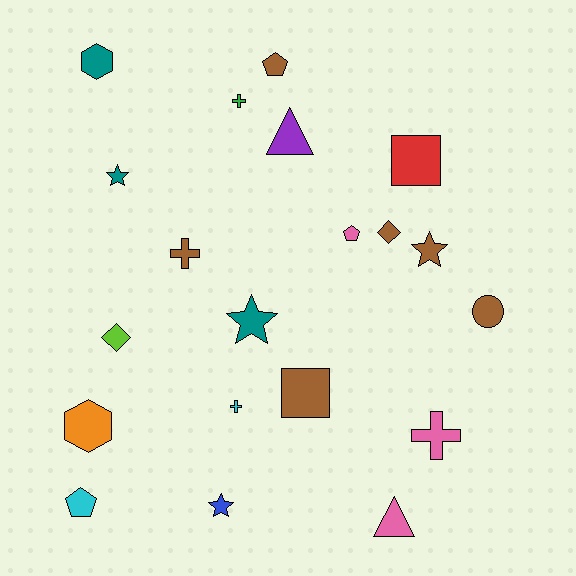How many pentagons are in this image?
There are 3 pentagons.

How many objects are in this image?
There are 20 objects.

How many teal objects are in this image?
There are 3 teal objects.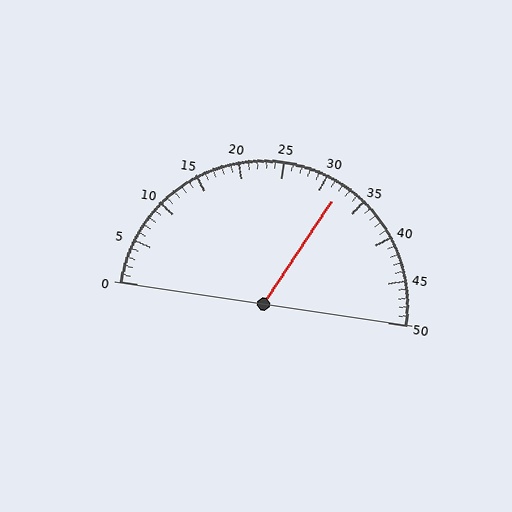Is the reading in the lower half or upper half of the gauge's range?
The reading is in the upper half of the range (0 to 50).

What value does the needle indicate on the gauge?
The needle indicates approximately 32.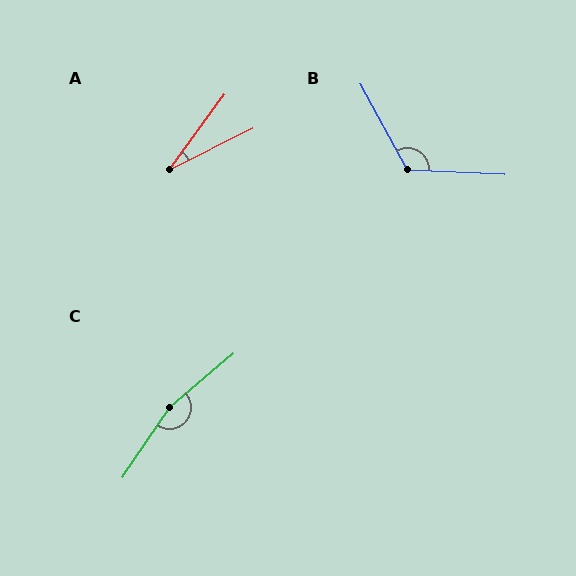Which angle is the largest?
C, at approximately 164 degrees.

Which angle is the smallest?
A, at approximately 27 degrees.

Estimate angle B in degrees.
Approximately 121 degrees.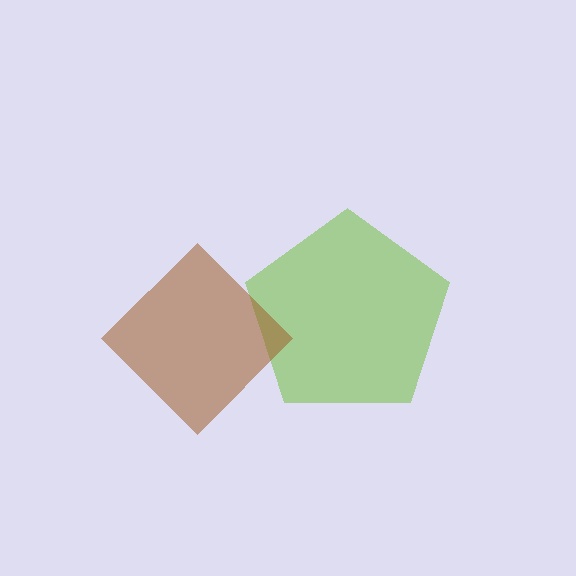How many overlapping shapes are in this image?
There are 2 overlapping shapes in the image.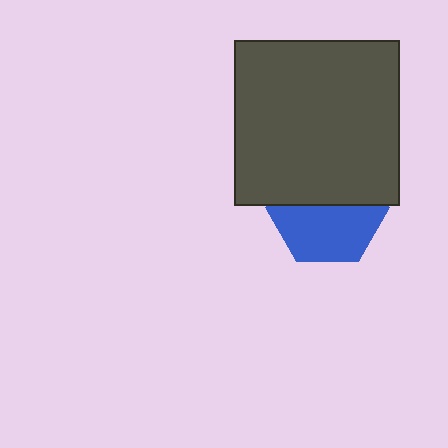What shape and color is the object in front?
The object in front is a dark gray square.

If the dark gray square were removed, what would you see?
You would see the complete blue hexagon.